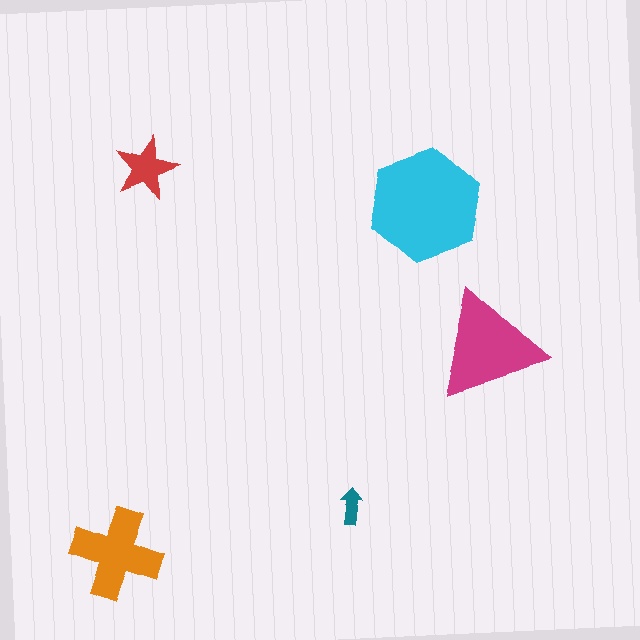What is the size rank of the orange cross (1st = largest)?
3rd.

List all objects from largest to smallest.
The cyan hexagon, the magenta triangle, the orange cross, the red star, the teal arrow.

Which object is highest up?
The red star is topmost.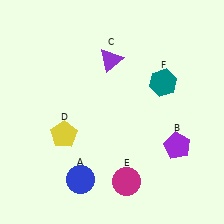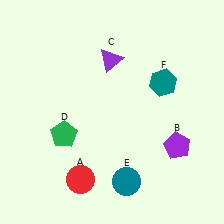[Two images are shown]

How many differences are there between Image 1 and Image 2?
There are 3 differences between the two images.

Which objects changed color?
A changed from blue to red. D changed from yellow to green. E changed from magenta to teal.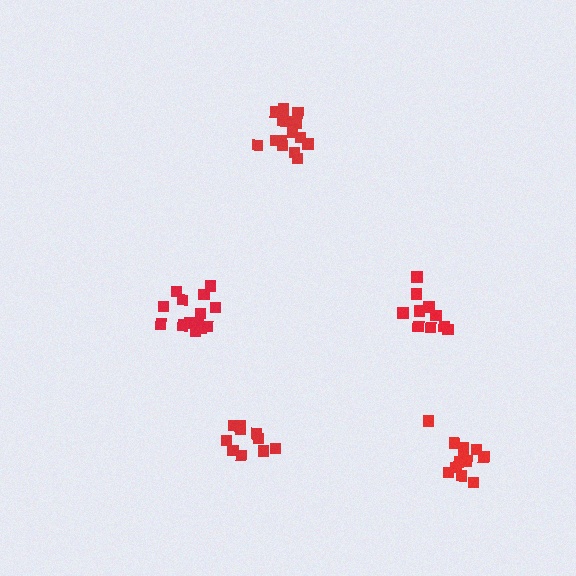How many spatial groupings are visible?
There are 5 spatial groupings.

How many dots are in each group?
Group 1: 14 dots, Group 2: 15 dots, Group 3: 12 dots, Group 4: 10 dots, Group 5: 10 dots (61 total).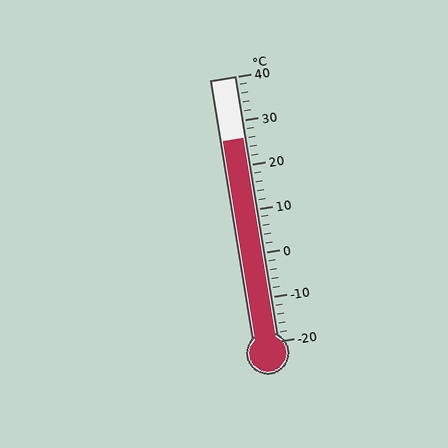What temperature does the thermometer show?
The thermometer shows approximately 26°C.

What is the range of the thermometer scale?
The thermometer scale ranges from -20°C to 40°C.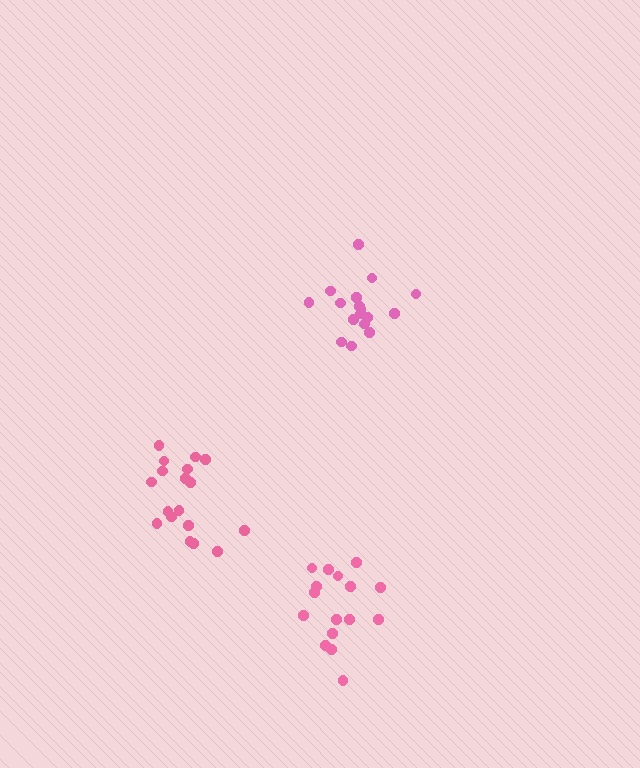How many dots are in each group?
Group 1: 17 dots, Group 2: 16 dots, Group 3: 18 dots (51 total).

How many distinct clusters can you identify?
There are 3 distinct clusters.